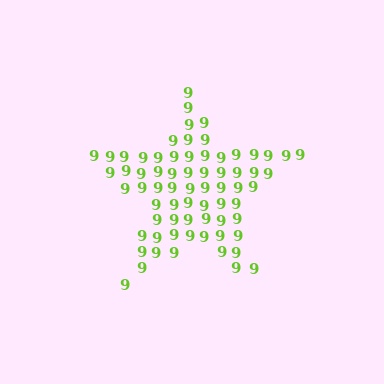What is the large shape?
The large shape is a star.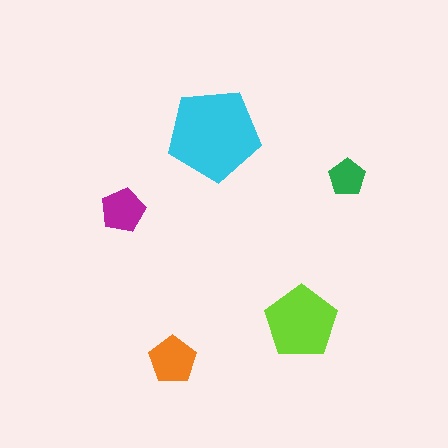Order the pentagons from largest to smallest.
the cyan one, the lime one, the orange one, the magenta one, the green one.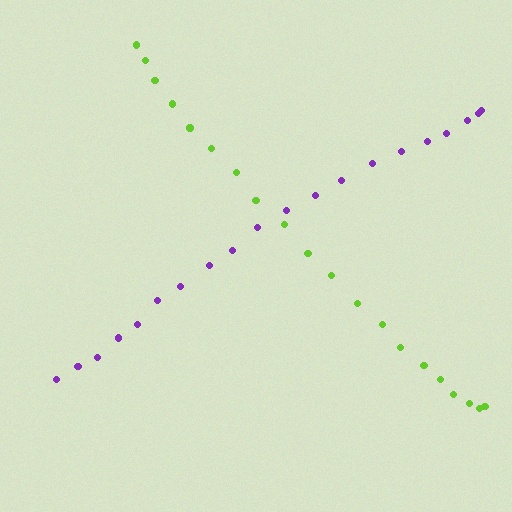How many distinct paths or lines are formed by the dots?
There are 2 distinct paths.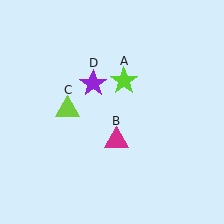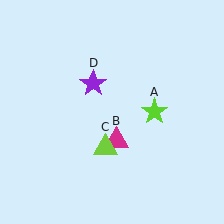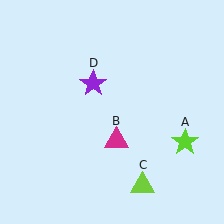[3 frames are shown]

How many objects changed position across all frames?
2 objects changed position: lime star (object A), lime triangle (object C).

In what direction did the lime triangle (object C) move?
The lime triangle (object C) moved down and to the right.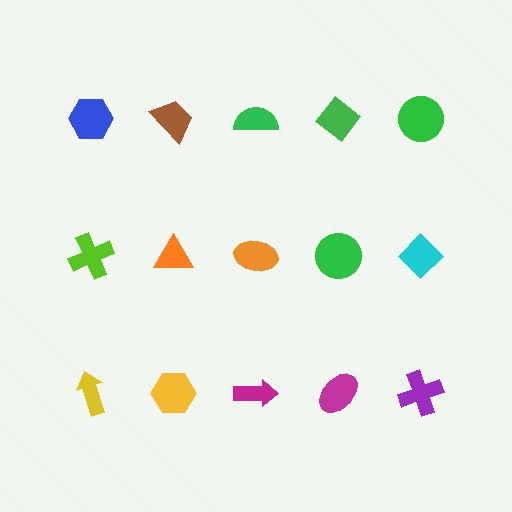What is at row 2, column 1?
A lime cross.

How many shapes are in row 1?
5 shapes.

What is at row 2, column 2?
An orange triangle.